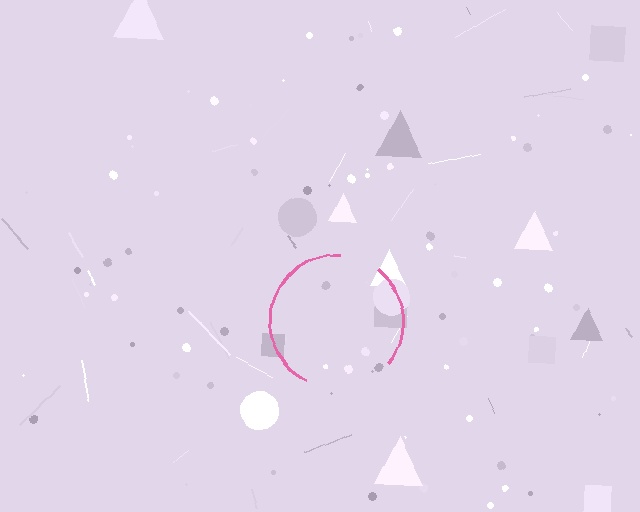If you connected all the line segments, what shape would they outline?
They would outline a circle.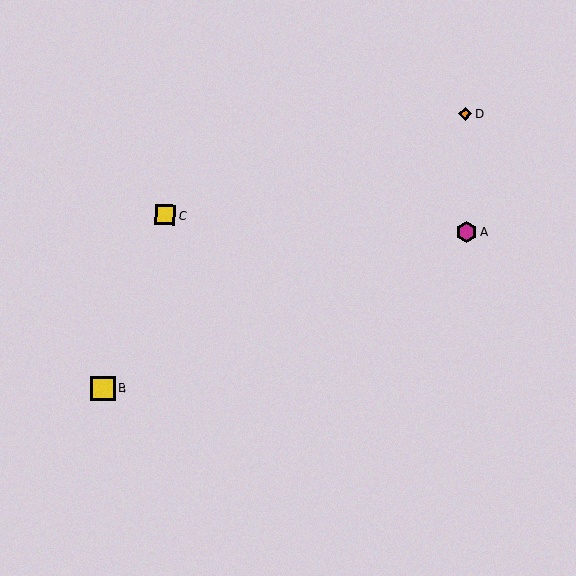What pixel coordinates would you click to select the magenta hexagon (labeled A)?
Click at (467, 232) to select the magenta hexagon A.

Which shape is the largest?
The yellow square (labeled B) is the largest.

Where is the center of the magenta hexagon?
The center of the magenta hexagon is at (467, 232).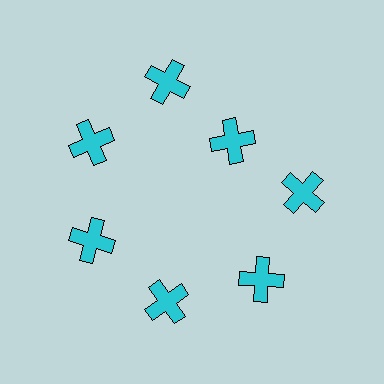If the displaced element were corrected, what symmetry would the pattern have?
It would have 7-fold rotational symmetry — the pattern would map onto itself every 51 degrees.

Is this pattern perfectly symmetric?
No. The 7 cyan crosses are arranged in a ring, but one element near the 1 o'clock position is pulled inward toward the center, breaking the 7-fold rotational symmetry.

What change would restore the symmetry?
The symmetry would be restored by moving it outward, back onto the ring so that all 7 crosses sit at equal angles and equal distance from the center.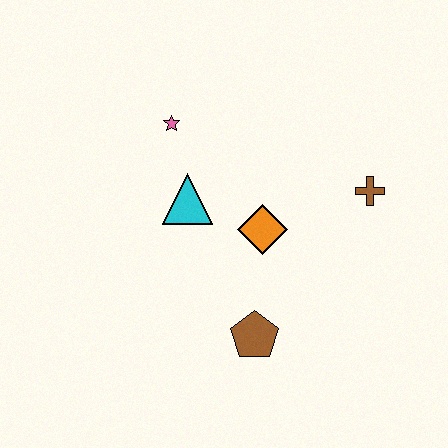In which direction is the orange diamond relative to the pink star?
The orange diamond is below the pink star.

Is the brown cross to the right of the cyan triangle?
Yes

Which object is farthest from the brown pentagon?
The pink star is farthest from the brown pentagon.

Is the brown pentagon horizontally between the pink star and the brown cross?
Yes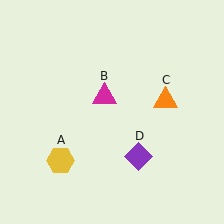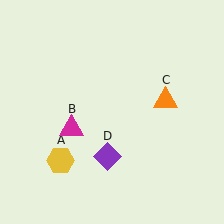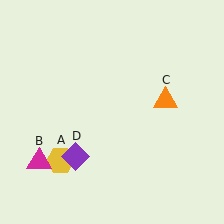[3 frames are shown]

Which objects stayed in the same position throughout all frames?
Yellow hexagon (object A) and orange triangle (object C) remained stationary.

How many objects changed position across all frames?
2 objects changed position: magenta triangle (object B), purple diamond (object D).